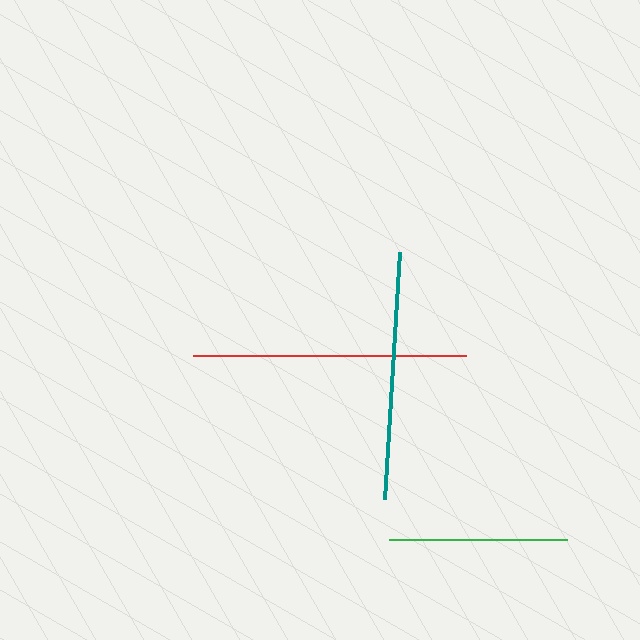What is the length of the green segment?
The green segment is approximately 177 pixels long.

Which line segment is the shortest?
The green line is the shortest at approximately 177 pixels.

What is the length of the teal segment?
The teal segment is approximately 247 pixels long.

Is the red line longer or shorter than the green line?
The red line is longer than the green line.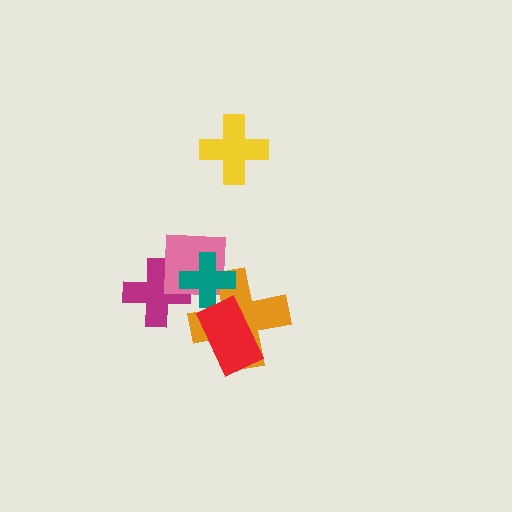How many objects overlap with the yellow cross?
0 objects overlap with the yellow cross.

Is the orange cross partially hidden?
Yes, it is partially covered by another shape.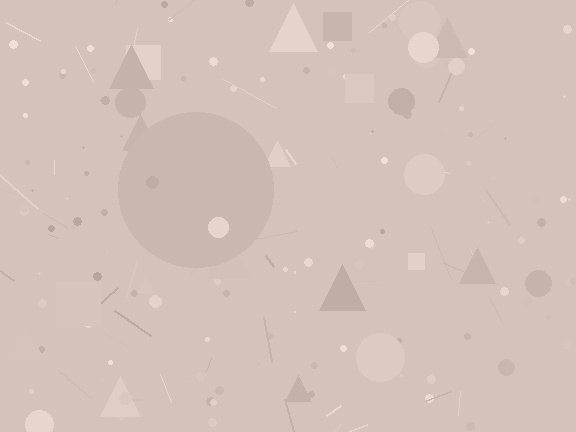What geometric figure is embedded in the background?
A circle is embedded in the background.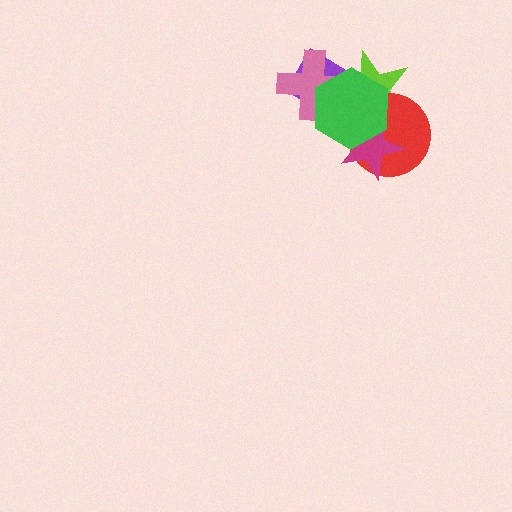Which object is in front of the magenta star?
The green hexagon is in front of the magenta star.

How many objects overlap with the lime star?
5 objects overlap with the lime star.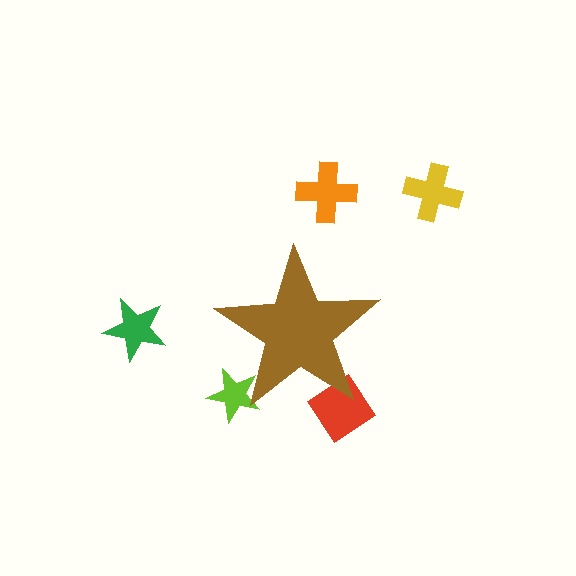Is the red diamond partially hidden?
Yes, the red diamond is partially hidden behind the brown star.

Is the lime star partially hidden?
Yes, the lime star is partially hidden behind the brown star.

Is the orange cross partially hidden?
No, the orange cross is fully visible.